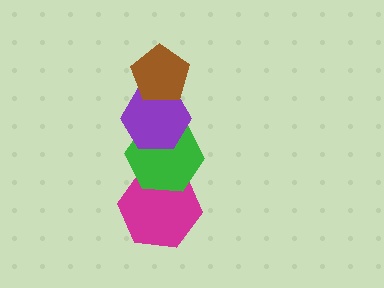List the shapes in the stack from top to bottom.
From top to bottom: the brown pentagon, the purple hexagon, the green hexagon, the magenta hexagon.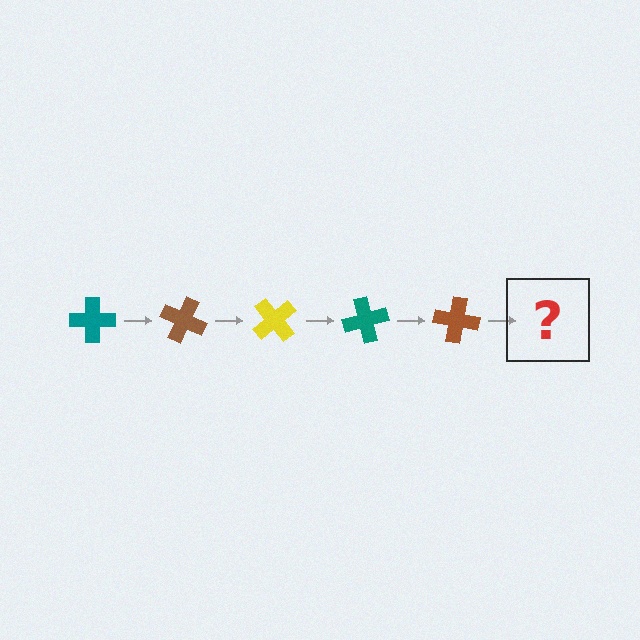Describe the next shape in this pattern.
It should be a yellow cross, rotated 125 degrees from the start.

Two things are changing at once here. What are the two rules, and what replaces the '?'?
The two rules are that it rotates 25 degrees each step and the color cycles through teal, brown, and yellow. The '?' should be a yellow cross, rotated 125 degrees from the start.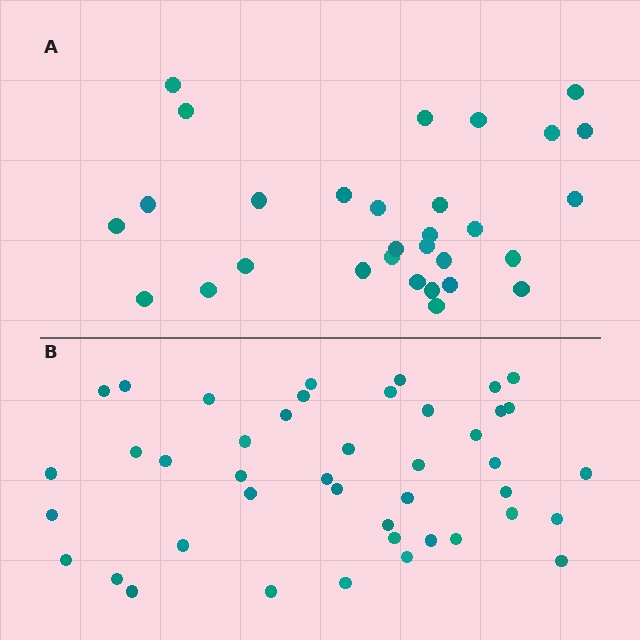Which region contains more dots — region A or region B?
Region B (the bottom region) has more dots.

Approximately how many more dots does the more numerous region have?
Region B has approximately 15 more dots than region A.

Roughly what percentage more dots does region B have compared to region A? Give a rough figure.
About 45% more.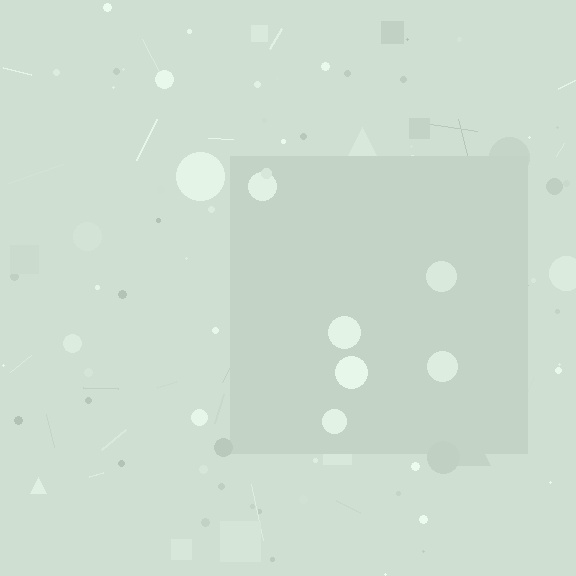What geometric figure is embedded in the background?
A square is embedded in the background.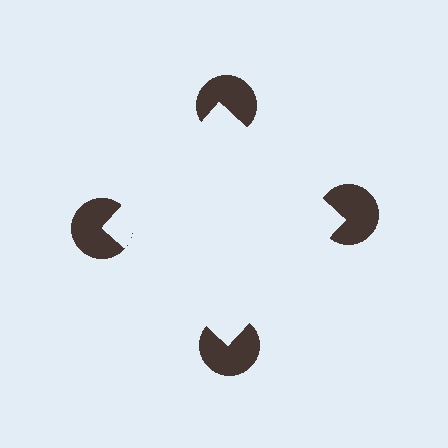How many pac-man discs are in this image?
There are 4 — one at each vertex of the illusory square.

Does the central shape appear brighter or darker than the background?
It typically appears slightly brighter than the background, even though no actual brightness change is drawn.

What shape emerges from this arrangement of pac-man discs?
An illusory square — its edges are inferred from the aligned wedge cuts in the pac-man discs, not physically drawn.